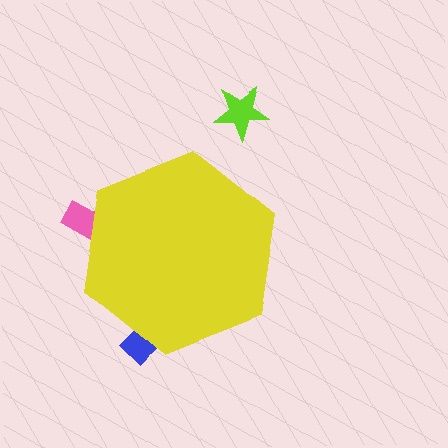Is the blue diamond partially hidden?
Yes, the blue diamond is partially hidden behind the yellow hexagon.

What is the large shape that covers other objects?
A yellow hexagon.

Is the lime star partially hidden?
No, the lime star is fully visible.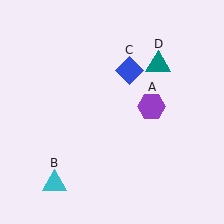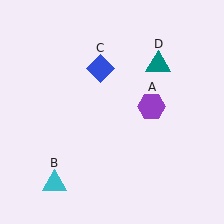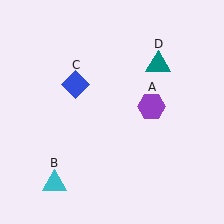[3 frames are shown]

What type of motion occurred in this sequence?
The blue diamond (object C) rotated counterclockwise around the center of the scene.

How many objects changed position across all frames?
1 object changed position: blue diamond (object C).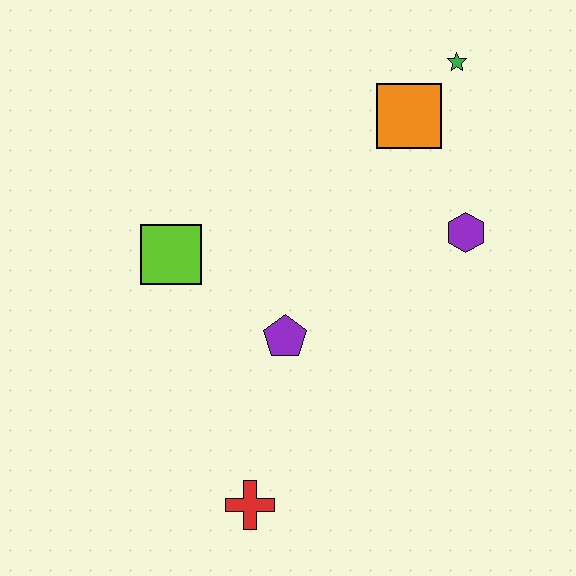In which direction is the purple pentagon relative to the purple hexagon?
The purple pentagon is to the left of the purple hexagon.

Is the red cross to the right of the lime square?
Yes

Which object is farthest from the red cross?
The green star is farthest from the red cross.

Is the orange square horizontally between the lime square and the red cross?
No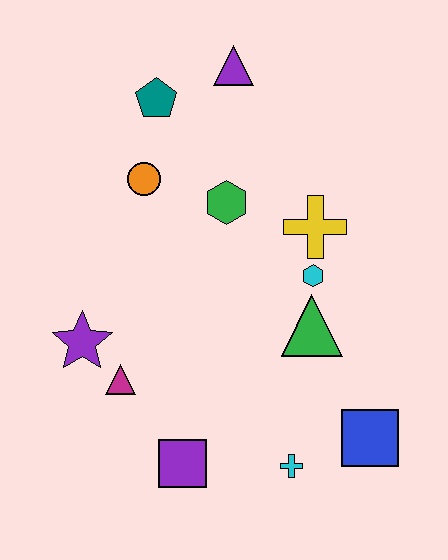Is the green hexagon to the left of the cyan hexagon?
Yes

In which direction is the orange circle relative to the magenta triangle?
The orange circle is above the magenta triangle.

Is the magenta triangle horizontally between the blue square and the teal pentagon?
No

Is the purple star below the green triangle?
Yes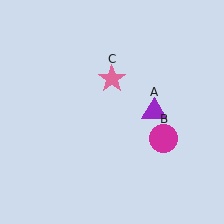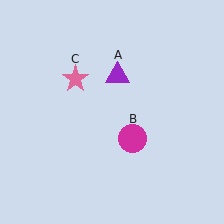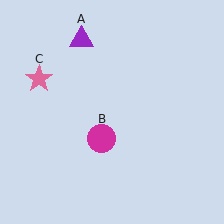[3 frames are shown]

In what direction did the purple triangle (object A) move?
The purple triangle (object A) moved up and to the left.